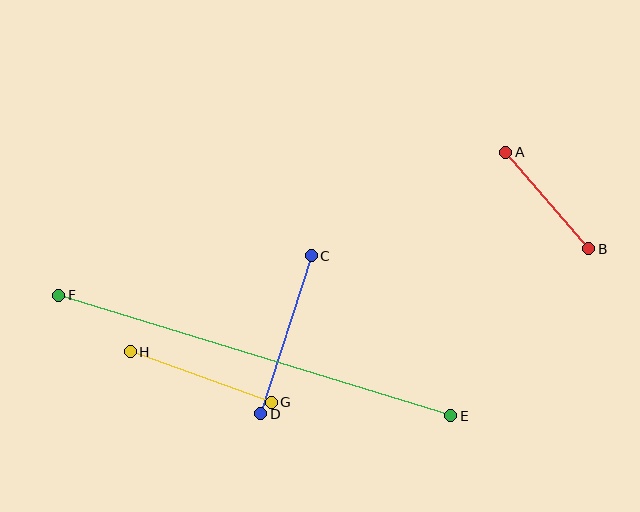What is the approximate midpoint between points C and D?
The midpoint is at approximately (286, 335) pixels.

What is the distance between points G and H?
The distance is approximately 150 pixels.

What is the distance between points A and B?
The distance is approximately 127 pixels.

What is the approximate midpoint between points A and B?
The midpoint is at approximately (547, 201) pixels.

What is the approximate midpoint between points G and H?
The midpoint is at approximately (201, 377) pixels.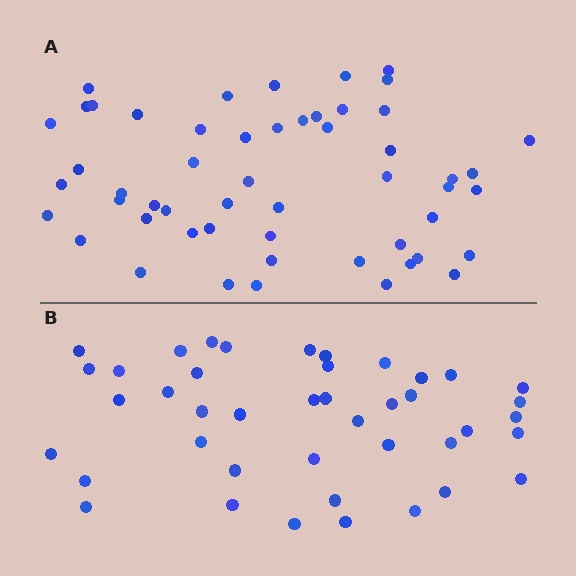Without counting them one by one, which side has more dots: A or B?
Region A (the top region) has more dots.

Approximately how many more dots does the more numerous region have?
Region A has roughly 12 or so more dots than region B.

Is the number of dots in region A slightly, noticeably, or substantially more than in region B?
Region A has noticeably more, but not dramatically so. The ratio is roughly 1.3 to 1.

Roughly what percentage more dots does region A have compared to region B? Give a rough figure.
About 25% more.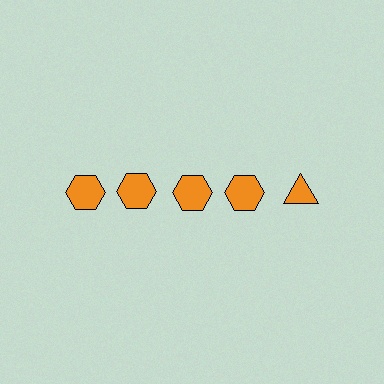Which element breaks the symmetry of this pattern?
The orange triangle in the top row, rightmost column breaks the symmetry. All other shapes are orange hexagons.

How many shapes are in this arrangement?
There are 5 shapes arranged in a grid pattern.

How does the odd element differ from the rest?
It has a different shape: triangle instead of hexagon.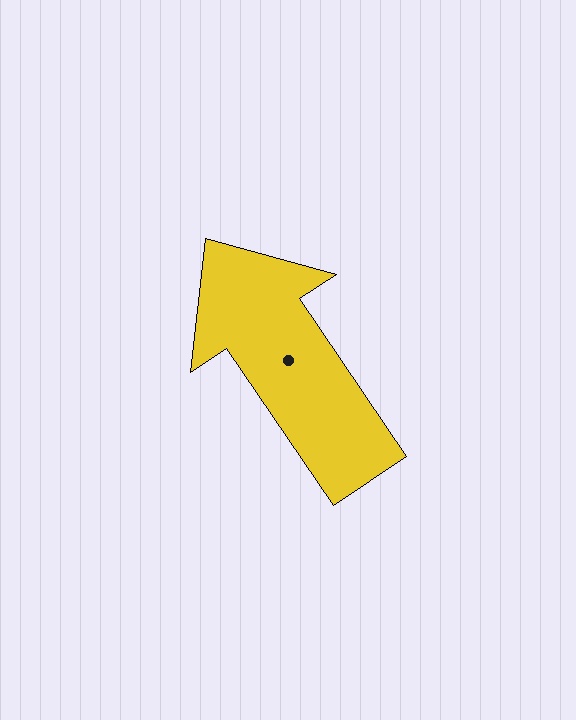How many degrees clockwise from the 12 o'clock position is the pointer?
Approximately 326 degrees.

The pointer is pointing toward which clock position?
Roughly 11 o'clock.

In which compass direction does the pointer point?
Northwest.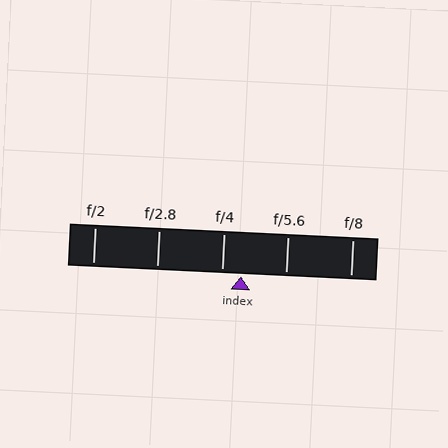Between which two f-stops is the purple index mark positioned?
The index mark is between f/4 and f/5.6.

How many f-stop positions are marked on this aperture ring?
There are 5 f-stop positions marked.